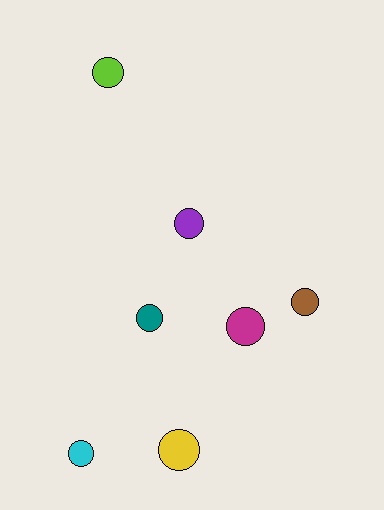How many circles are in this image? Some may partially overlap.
There are 7 circles.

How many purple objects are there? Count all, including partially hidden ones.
There is 1 purple object.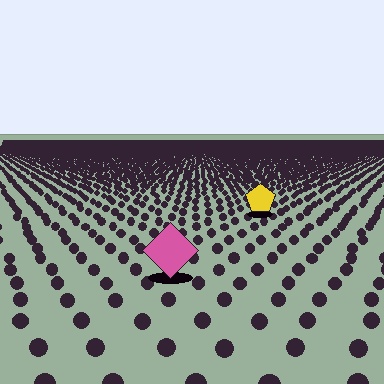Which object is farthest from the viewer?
The yellow pentagon is farthest from the viewer. It appears smaller and the ground texture around it is denser.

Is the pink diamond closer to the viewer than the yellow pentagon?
Yes. The pink diamond is closer — you can tell from the texture gradient: the ground texture is coarser near it.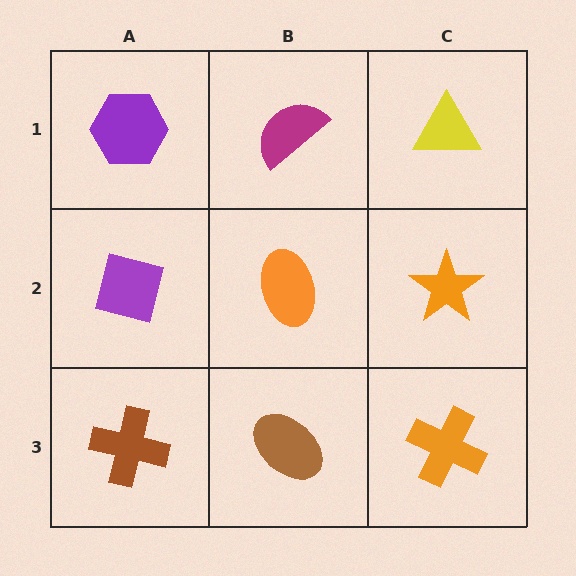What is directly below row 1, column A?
A purple square.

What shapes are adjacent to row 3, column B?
An orange ellipse (row 2, column B), a brown cross (row 3, column A), an orange cross (row 3, column C).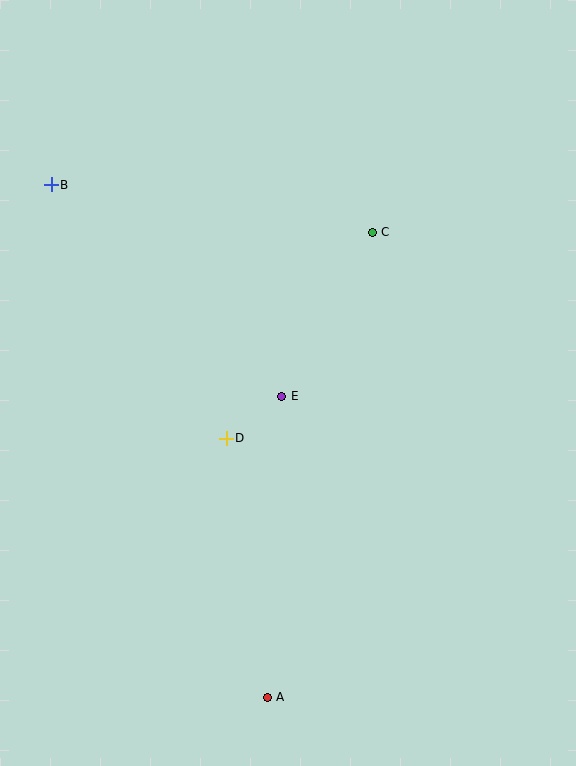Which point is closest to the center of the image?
Point E at (282, 396) is closest to the center.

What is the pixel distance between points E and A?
The distance between E and A is 302 pixels.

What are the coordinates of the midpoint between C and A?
The midpoint between C and A is at (320, 465).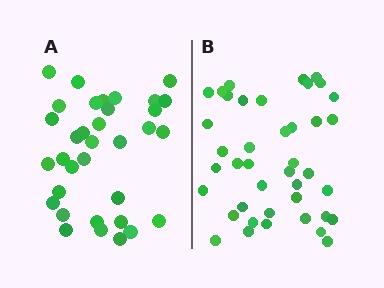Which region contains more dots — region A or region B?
Region B (the right region) has more dots.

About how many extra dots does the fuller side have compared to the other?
Region B has roughly 8 or so more dots than region A.